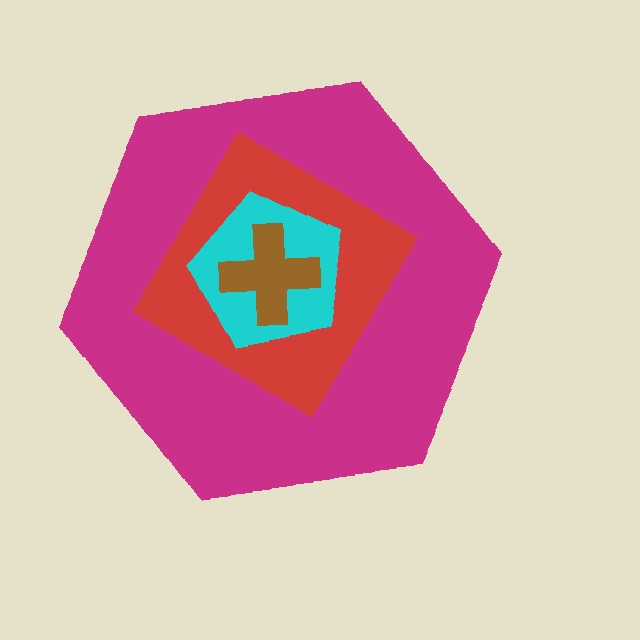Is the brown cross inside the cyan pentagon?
Yes.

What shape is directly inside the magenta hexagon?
The red diamond.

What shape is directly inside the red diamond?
The cyan pentagon.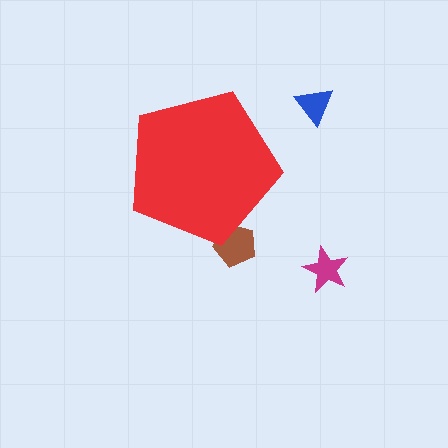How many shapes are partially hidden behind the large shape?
1 shape is partially hidden.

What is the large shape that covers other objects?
A red pentagon.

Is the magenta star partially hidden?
No, the magenta star is fully visible.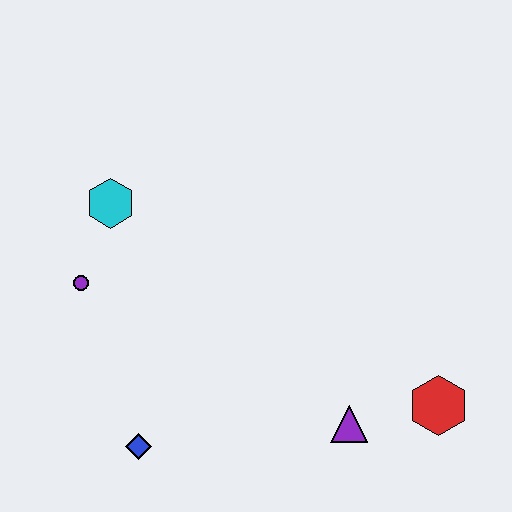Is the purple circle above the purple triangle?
Yes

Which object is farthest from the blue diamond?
The red hexagon is farthest from the blue diamond.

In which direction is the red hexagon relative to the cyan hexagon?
The red hexagon is to the right of the cyan hexagon.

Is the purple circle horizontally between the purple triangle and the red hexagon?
No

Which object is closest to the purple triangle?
The red hexagon is closest to the purple triangle.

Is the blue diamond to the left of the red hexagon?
Yes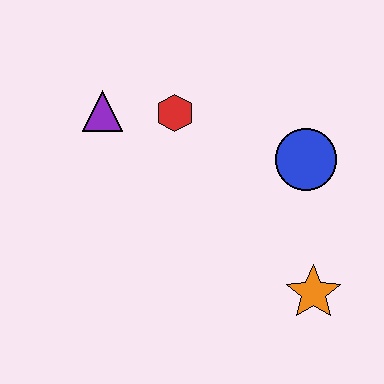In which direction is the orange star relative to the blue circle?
The orange star is below the blue circle.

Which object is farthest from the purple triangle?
The orange star is farthest from the purple triangle.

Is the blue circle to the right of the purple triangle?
Yes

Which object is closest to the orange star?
The blue circle is closest to the orange star.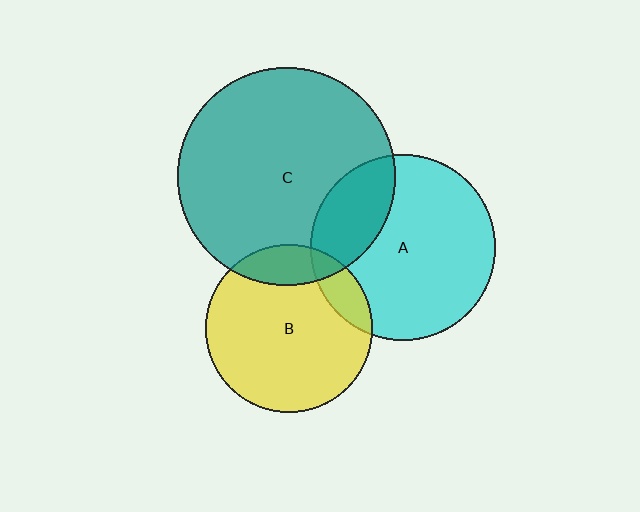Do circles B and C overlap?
Yes.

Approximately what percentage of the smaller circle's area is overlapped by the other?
Approximately 15%.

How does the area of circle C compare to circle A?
Approximately 1.4 times.